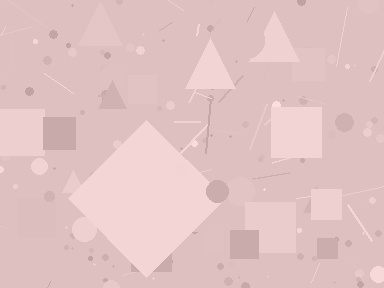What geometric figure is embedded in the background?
A diamond is embedded in the background.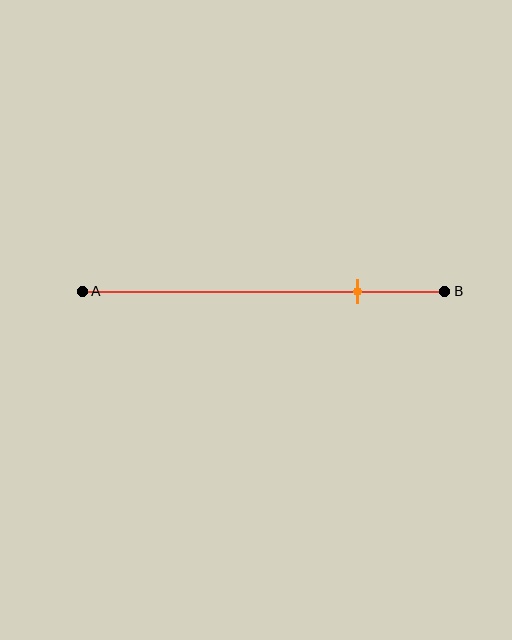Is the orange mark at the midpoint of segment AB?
No, the mark is at about 75% from A, not at the 50% midpoint.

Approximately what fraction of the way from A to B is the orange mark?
The orange mark is approximately 75% of the way from A to B.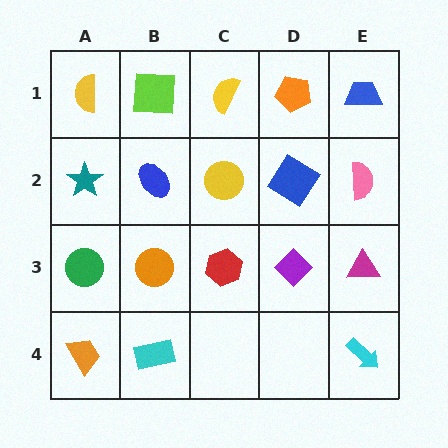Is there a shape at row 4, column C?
No, that cell is empty.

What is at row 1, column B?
A lime square.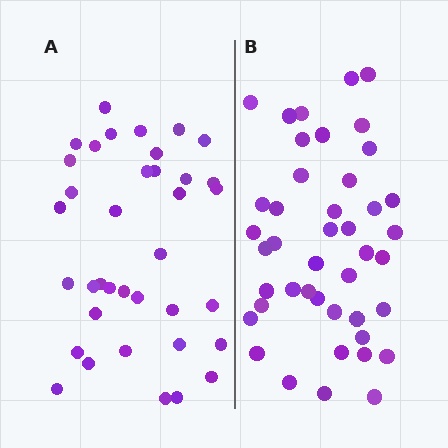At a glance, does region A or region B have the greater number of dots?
Region B (the right region) has more dots.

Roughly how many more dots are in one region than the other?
Region B has about 6 more dots than region A.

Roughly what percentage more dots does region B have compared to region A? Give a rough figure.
About 15% more.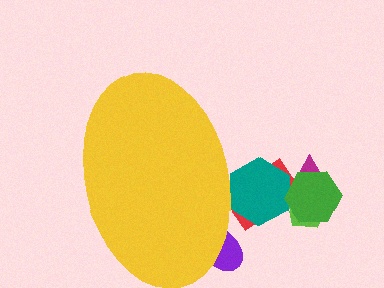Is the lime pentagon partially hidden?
No, the lime pentagon is fully visible.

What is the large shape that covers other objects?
A yellow ellipse.